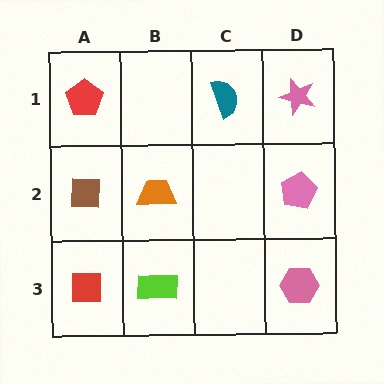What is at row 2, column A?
A brown square.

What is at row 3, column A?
A red square.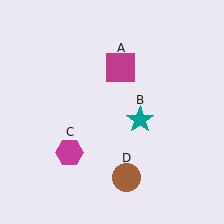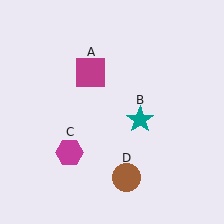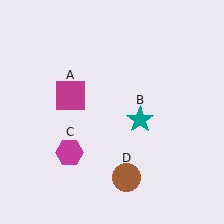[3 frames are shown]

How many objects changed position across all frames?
1 object changed position: magenta square (object A).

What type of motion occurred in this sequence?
The magenta square (object A) rotated counterclockwise around the center of the scene.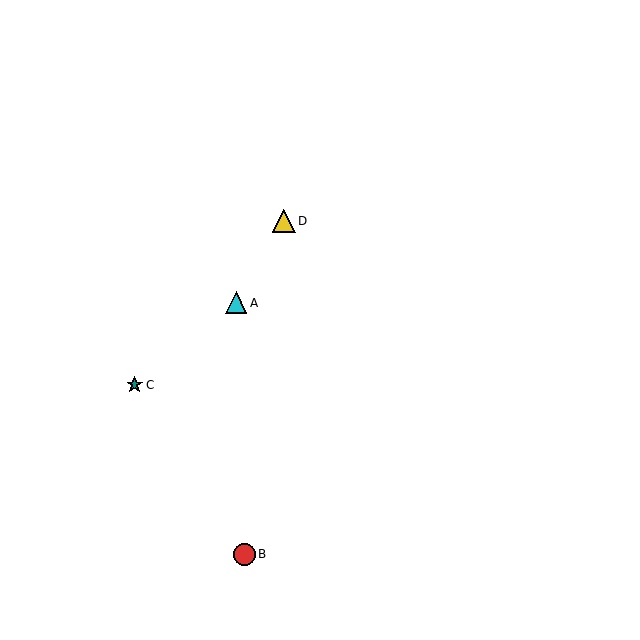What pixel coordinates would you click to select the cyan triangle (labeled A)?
Click at (236, 303) to select the cyan triangle A.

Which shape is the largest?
The yellow triangle (labeled D) is the largest.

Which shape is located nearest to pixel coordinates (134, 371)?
The teal star (labeled C) at (135, 385) is nearest to that location.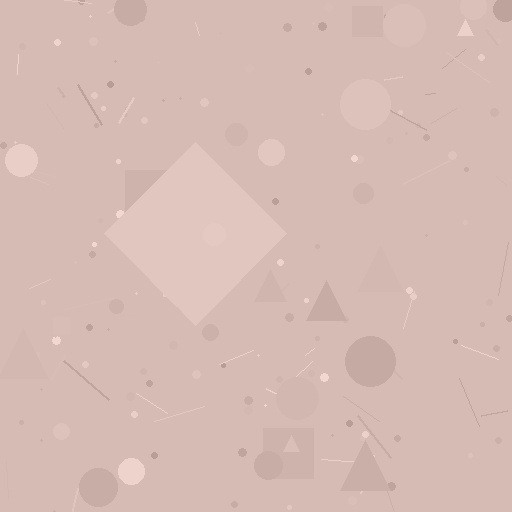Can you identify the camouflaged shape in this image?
The camouflaged shape is a diamond.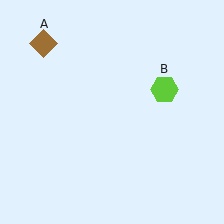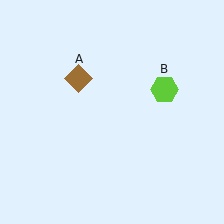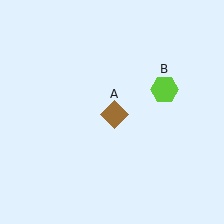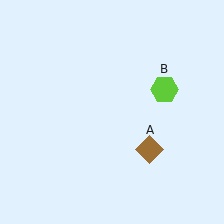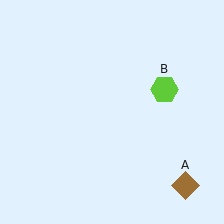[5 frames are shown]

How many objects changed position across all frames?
1 object changed position: brown diamond (object A).